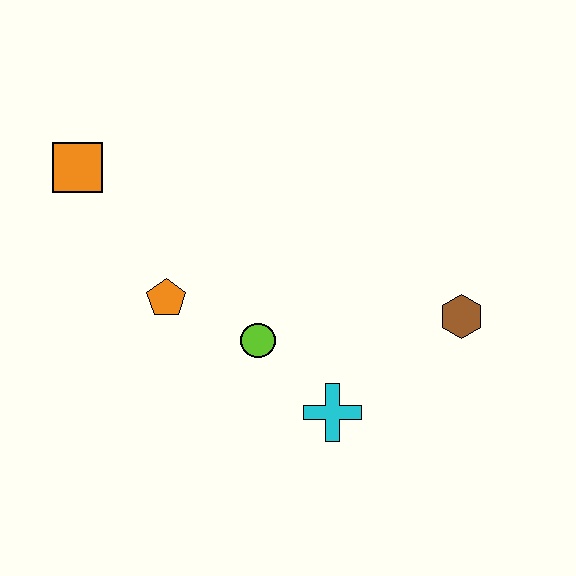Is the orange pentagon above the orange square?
No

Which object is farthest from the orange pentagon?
The brown hexagon is farthest from the orange pentagon.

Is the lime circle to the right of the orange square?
Yes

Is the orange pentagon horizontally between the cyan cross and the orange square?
Yes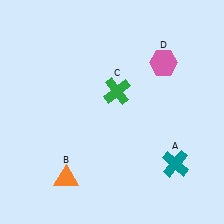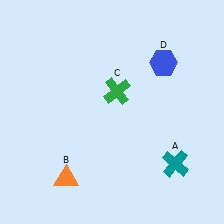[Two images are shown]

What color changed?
The hexagon (D) changed from pink in Image 1 to blue in Image 2.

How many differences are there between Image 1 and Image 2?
There is 1 difference between the two images.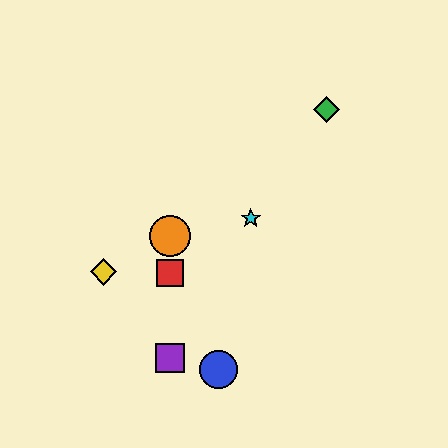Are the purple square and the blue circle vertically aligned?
No, the purple square is at x≈170 and the blue circle is at x≈218.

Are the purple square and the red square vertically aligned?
Yes, both are at x≈170.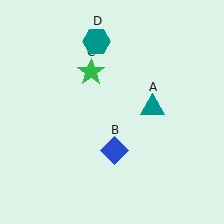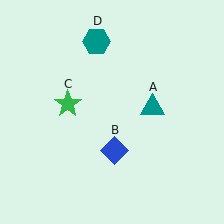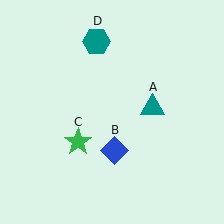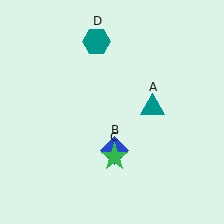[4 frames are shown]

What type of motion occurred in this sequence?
The green star (object C) rotated counterclockwise around the center of the scene.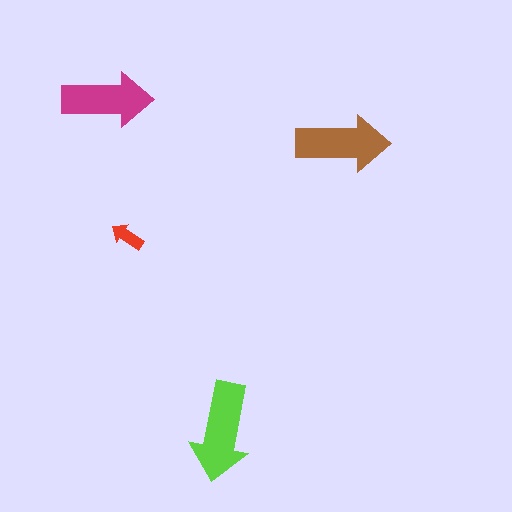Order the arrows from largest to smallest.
the lime one, the brown one, the magenta one, the red one.